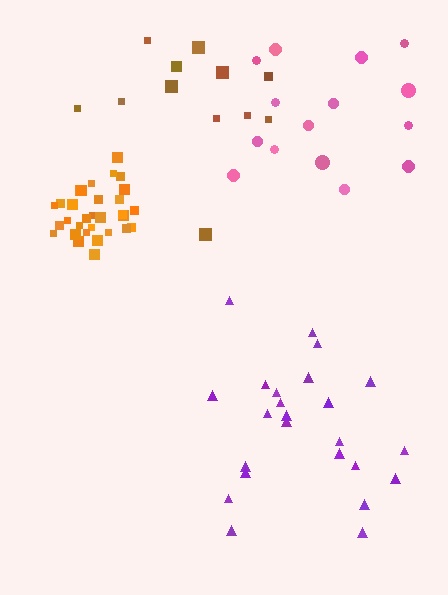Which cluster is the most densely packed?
Orange.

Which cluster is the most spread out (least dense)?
Pink.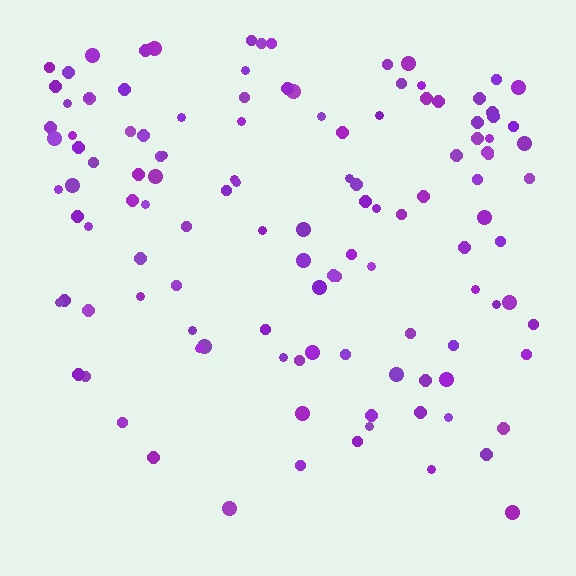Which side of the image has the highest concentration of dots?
The top.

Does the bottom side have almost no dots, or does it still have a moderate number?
Still a moderate number, just noticeably fewer than the top.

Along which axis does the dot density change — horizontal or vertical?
Vertical.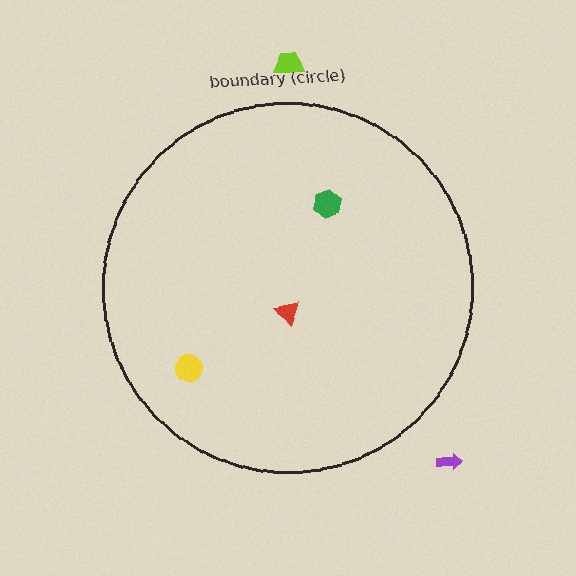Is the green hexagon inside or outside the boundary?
Inside.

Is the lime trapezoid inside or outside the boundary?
Outside.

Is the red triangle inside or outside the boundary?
Inside.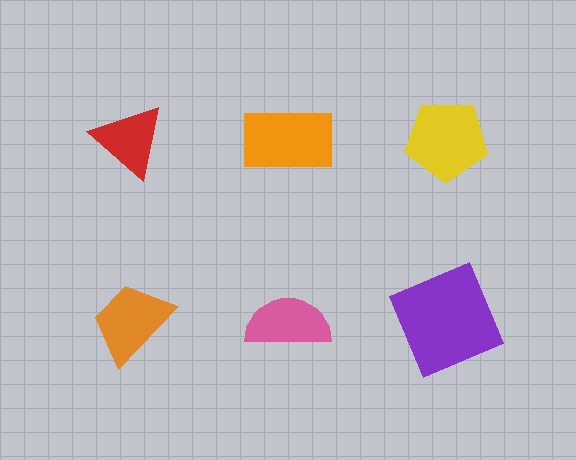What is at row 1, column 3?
A yellow pentagon.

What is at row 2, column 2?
A pink semicircle.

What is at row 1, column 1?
A red triangle.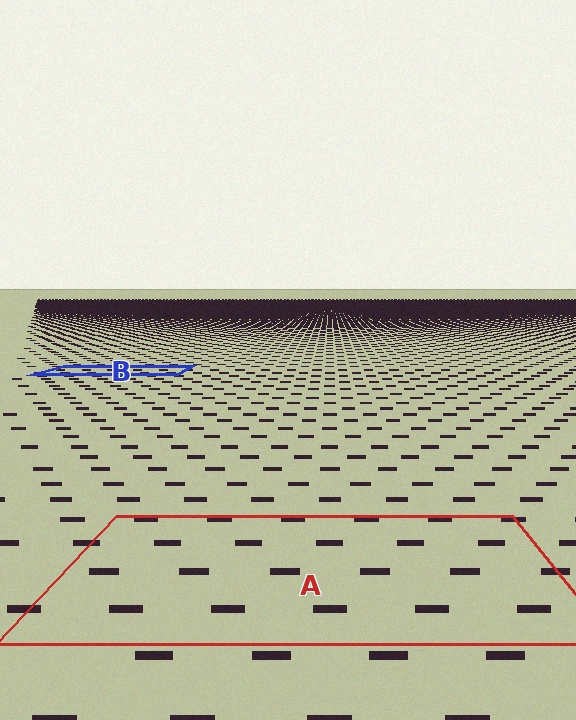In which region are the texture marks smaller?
The texture marks are smaller in region B, because it is farther away.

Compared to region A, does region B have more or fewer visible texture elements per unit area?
Region B has more texture elements per unit area — they are packed more densely because it is farther away.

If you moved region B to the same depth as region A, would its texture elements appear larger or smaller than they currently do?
They would appear larger. At a closer depth, the same texture elements are projected at a bigger on-screen size.